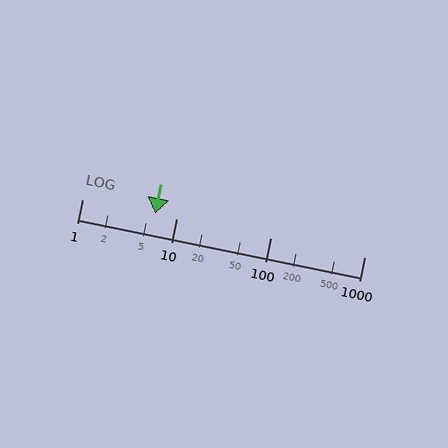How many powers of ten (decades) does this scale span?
The scale spans 3 decades, from 1 to 1000.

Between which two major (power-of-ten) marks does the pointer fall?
The pointer is between 1 and 10.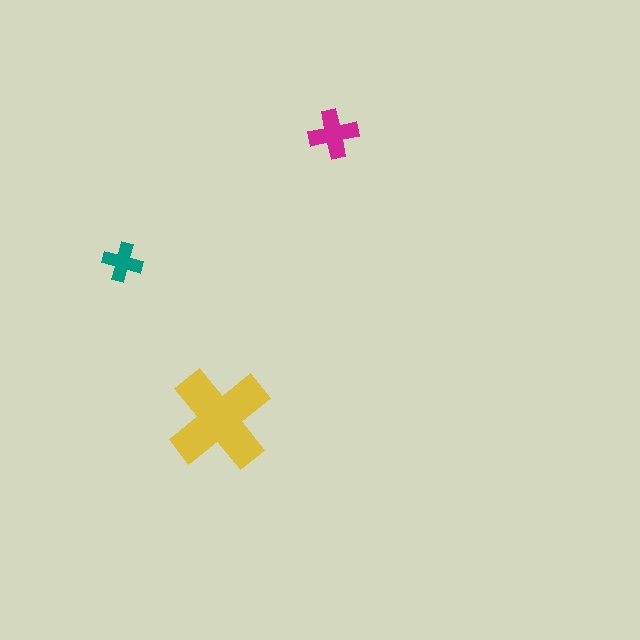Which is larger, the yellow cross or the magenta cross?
The yellow one.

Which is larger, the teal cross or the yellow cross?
The yellow one.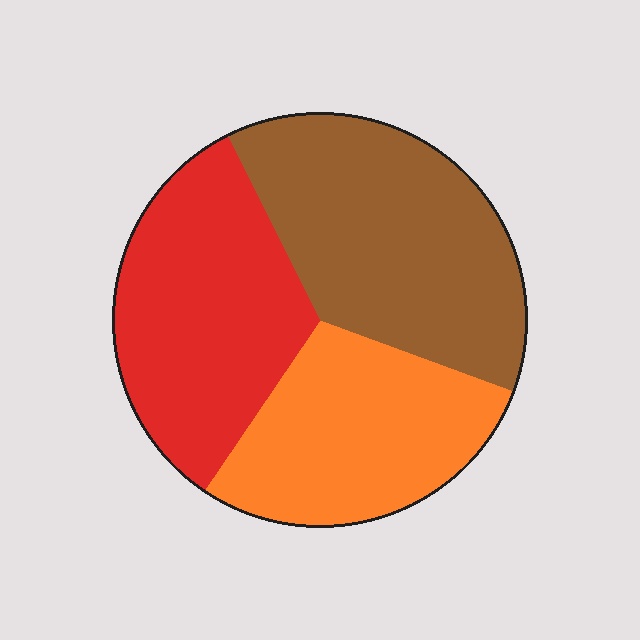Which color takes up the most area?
Brown, at roughly 40%.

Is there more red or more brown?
Brown.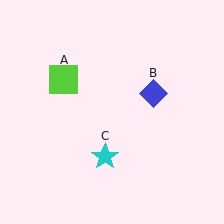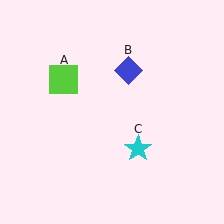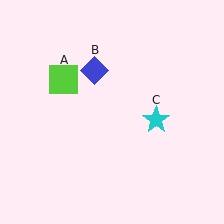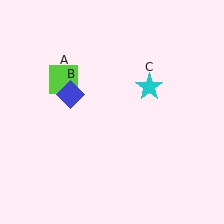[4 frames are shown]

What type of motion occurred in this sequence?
The blue diamond (object B), cyan star (object C) rotated counterclockwise around the center of the scene.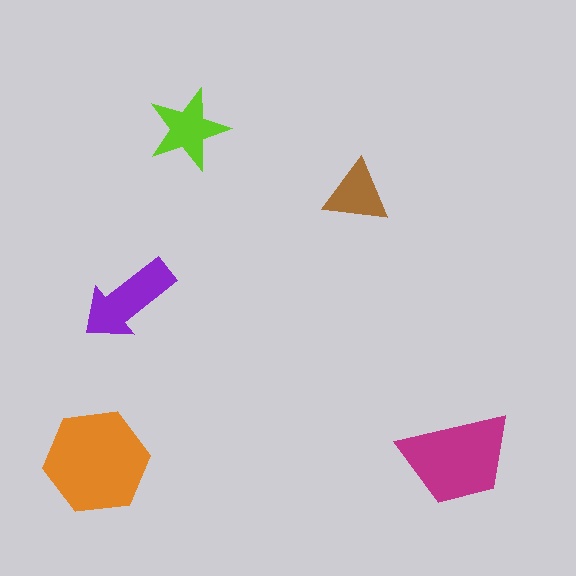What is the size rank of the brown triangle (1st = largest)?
5th.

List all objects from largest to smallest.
The orange hexagon, the magenta trapezoid, the purple arrow, the lime star, the brown triangle.